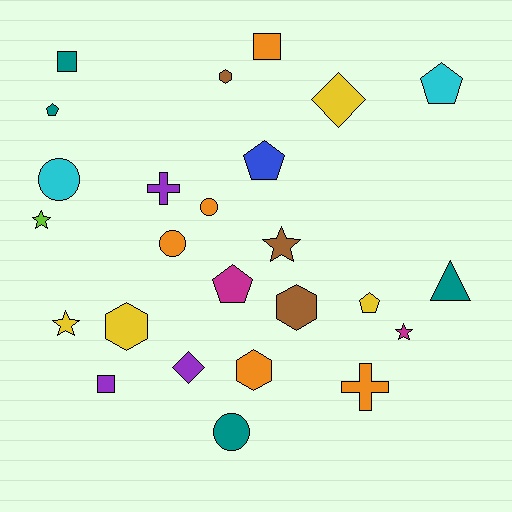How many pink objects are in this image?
There are no pink objects.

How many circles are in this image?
There are 4 circles.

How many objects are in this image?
There are 25 objects.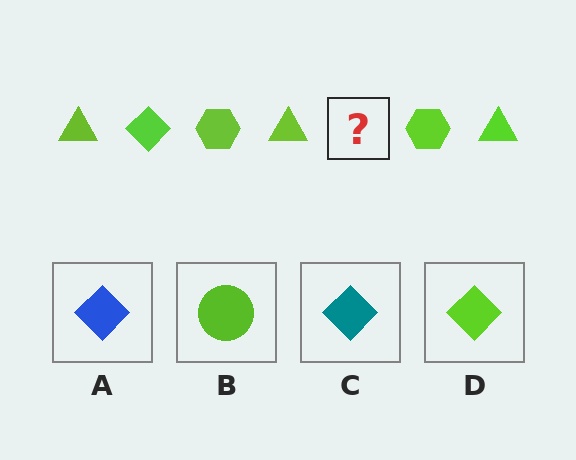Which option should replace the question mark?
Option D.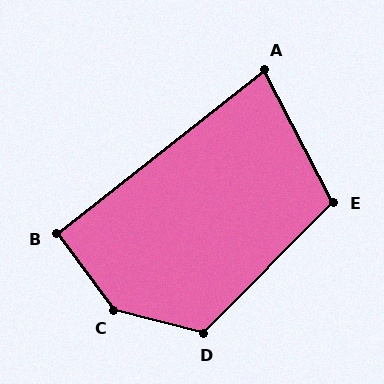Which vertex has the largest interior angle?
C, at approximately 141 degrees.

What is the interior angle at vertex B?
Approximately 92 degrees (approximately right).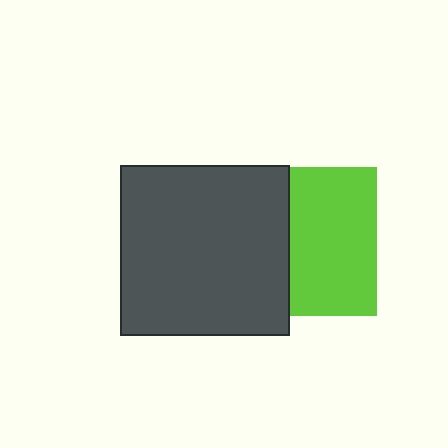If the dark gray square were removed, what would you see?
You would see the complete lime square.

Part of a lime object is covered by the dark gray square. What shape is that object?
It is a square.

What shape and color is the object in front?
The object in front is a dark gray square.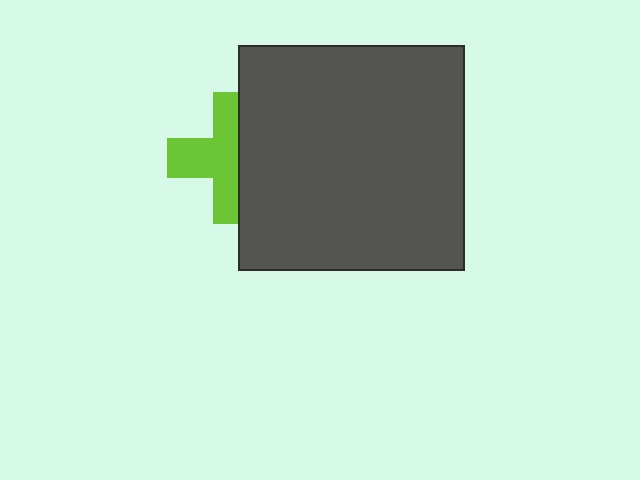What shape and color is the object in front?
The object in front is a dark gray square.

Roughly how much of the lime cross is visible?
About half of it is visible (roughly 56%).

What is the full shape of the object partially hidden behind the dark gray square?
The partially hidden object is a lime cross.